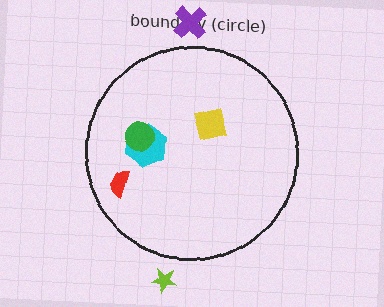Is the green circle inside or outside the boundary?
Inside.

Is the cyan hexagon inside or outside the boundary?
Inside.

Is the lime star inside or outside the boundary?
Outside.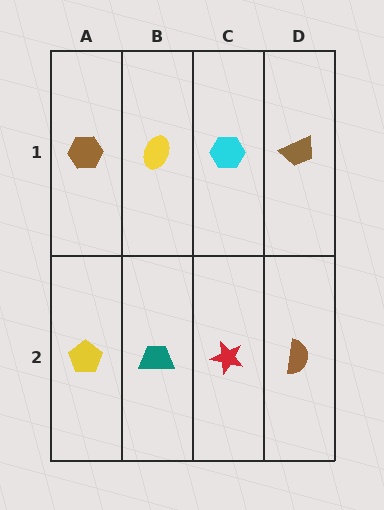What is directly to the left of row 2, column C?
A teal trapezoid.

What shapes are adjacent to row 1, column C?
A red star (row 2, column C), a yellow ellipse (row 1, column B), a brown trapezoid (row 1, column D).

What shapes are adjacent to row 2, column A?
A brown hexagon (row 1, column A), a teal trapezoid (row 2, column B).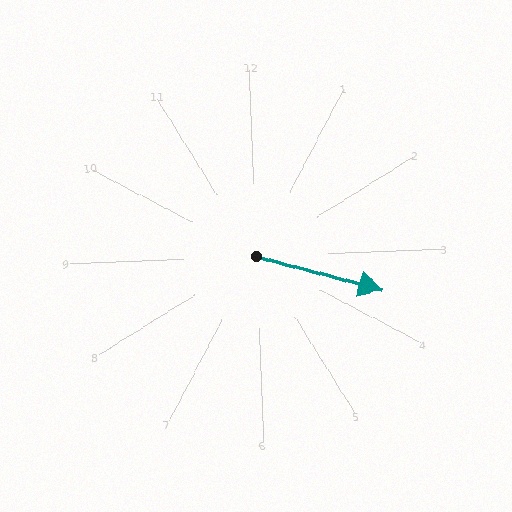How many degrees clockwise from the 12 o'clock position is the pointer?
Approximately 107 degrees.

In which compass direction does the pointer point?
East.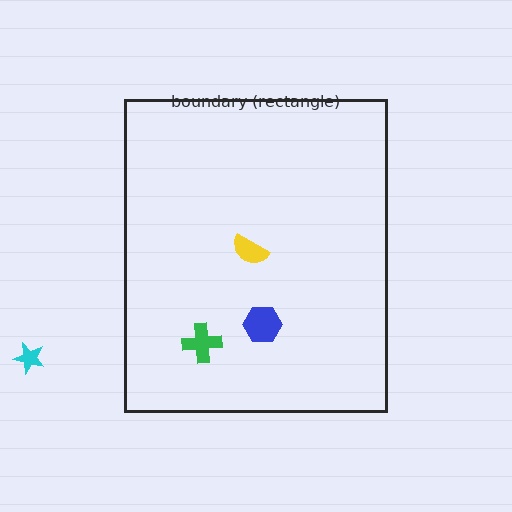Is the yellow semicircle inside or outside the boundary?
Inside.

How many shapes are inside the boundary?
3 inside, 1 outside.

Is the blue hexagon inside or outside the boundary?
Inside.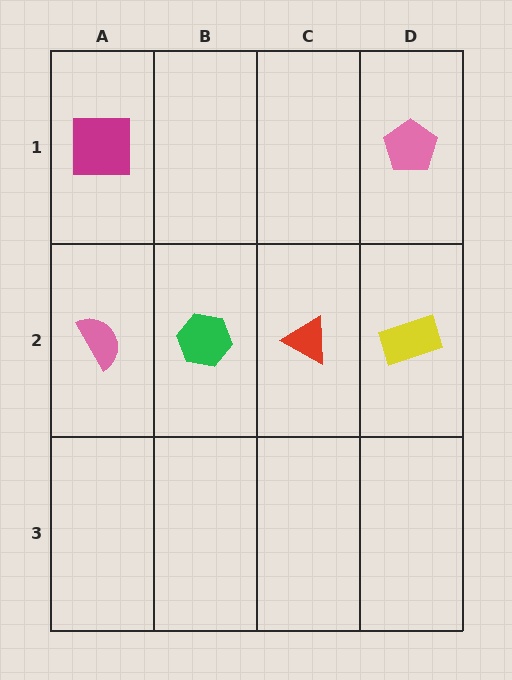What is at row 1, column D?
A pink pentagon.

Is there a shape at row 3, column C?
No, that cell is empty.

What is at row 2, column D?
A yellow rectangle.